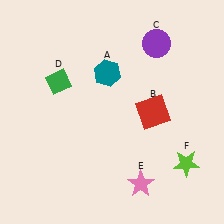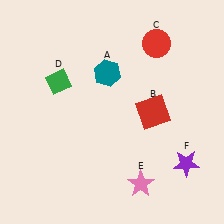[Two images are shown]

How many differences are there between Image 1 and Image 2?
There are 2 differences between the two images.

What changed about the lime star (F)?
In Image 1, F is lime. In Image 2, it changed to purple.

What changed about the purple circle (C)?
In Image 1, C is purple. In Image 2, it changed to red.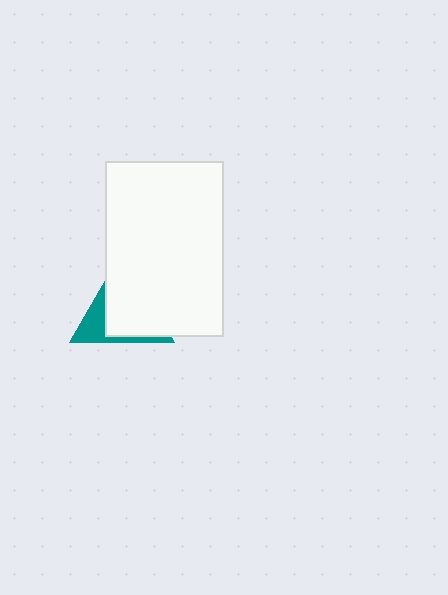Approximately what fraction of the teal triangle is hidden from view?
Roughly 67% of the teal triangle is hidden behind the white rectangle.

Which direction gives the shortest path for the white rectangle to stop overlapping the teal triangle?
Moving toward the upper-right gives the shortest separation.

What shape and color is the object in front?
The object in front is a white rectangle.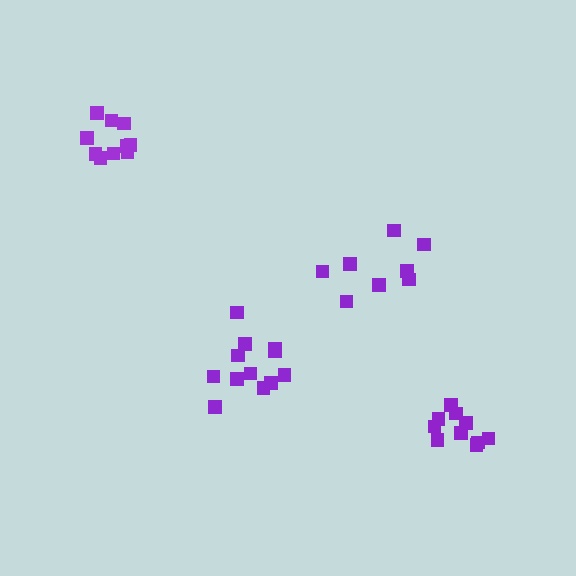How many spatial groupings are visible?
There are 4 spatial groupings.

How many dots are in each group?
Group 1: 10 dots, Group 2: 8 dots, Group 3: 10 dots, Group 4: 12 dots (40 total).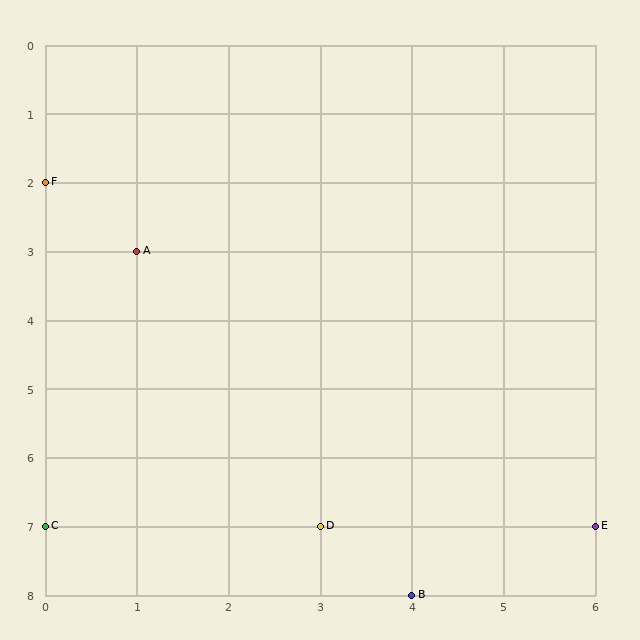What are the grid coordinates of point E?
Point E is at grid coordinates (6, 7).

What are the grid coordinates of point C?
Point C is at grid coordinates (0, 7).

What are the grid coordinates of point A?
Point A is at grid coordinates (1, 3).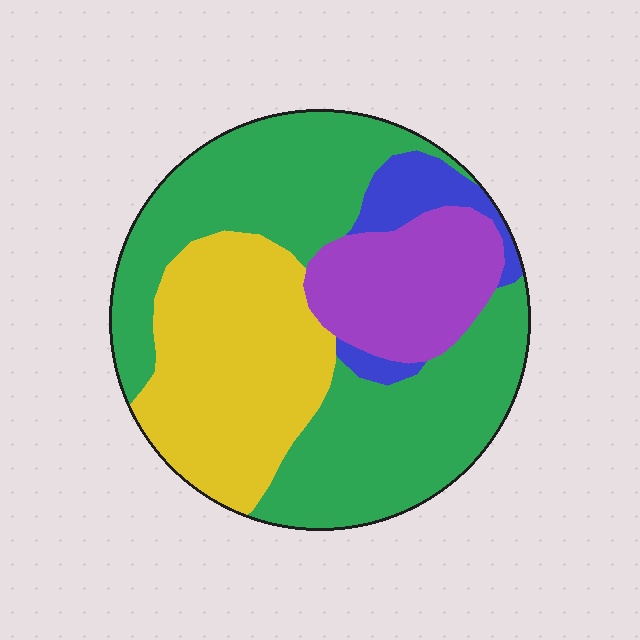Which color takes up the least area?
Blue, at roughly 5%.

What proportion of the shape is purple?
Purple takes up about one sixth (1/6) of the shape.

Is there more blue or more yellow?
Yellow.